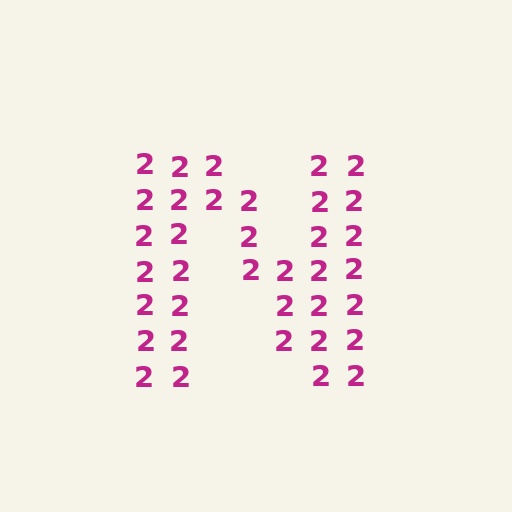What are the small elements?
The small elements are digit 2's.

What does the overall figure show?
The overall figure shows the letter N.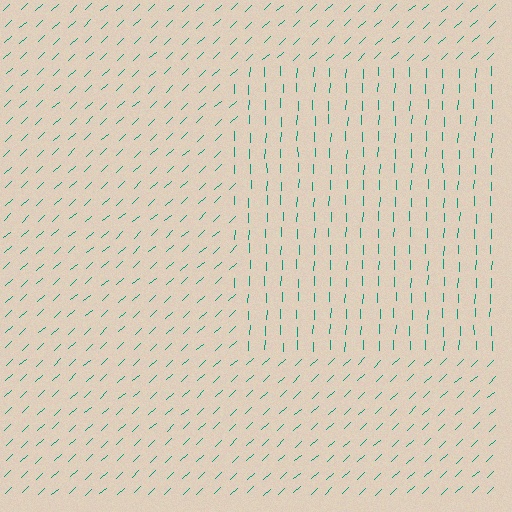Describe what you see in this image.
The image is filled with small teal line segments. A rectangle region in the image has lines oriented differently from the surrounding lines, creating a visible texture boundary.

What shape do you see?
I see a rectangle.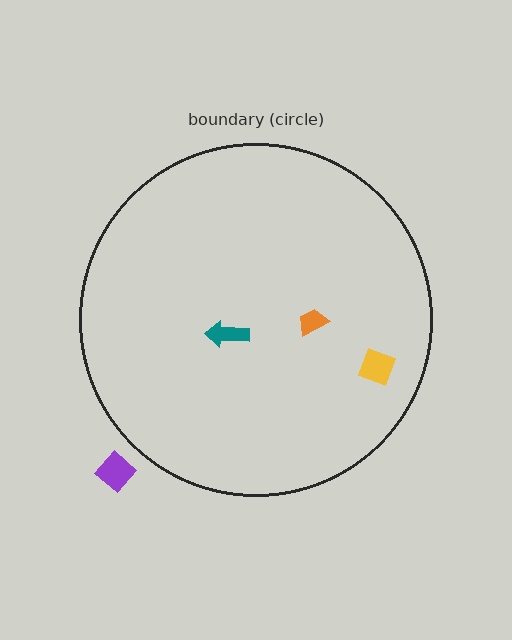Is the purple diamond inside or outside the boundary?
Outside.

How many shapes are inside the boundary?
3 inside, 1 outside.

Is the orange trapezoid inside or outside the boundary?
Inside.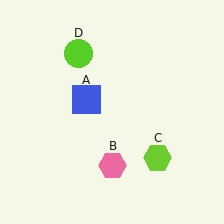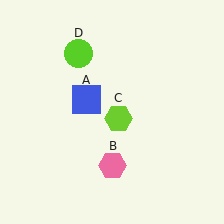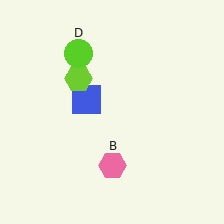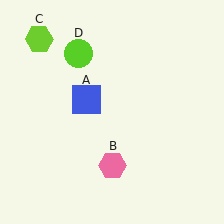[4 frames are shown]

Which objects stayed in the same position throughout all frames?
Blue square (object A) and pink hexagon (object B) and lime circle (object D) remained stationary.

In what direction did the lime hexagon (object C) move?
The lime hexagon (object C) moved up and to the left.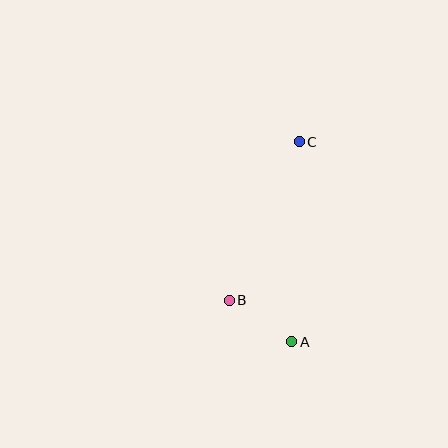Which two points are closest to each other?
Points A and B are closest to each other.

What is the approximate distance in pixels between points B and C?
The distance between B and C is approximately 173 pixels.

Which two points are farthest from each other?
Points A and C are farthest from each other.